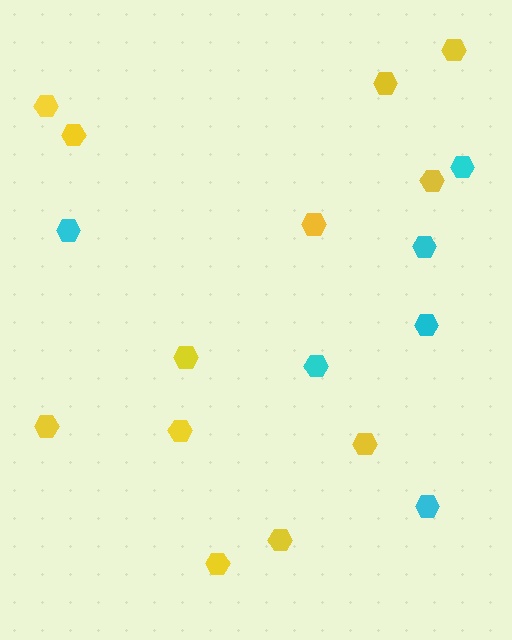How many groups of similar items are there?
There are 2 groups: one group of cyan hexagons (6) and one group of yellow hexagons (12).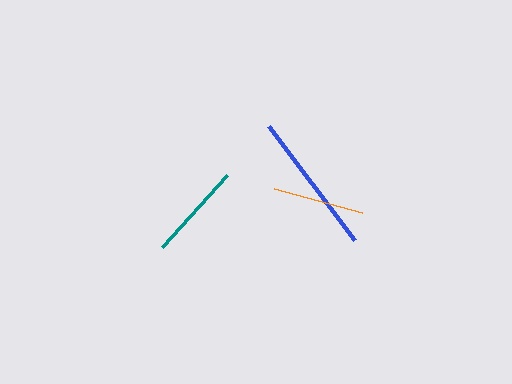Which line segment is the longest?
The blue line is the longest at approximately 142 pixels.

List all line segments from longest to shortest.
From longest to shortest: blue, teal, orange.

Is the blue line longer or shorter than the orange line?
The blue line is longer than the orange line.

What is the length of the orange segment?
The orange segment is approximately 91 pixels long.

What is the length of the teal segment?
The teal segment is approximately 97 pixels long.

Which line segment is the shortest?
The orange line is the shortest at approximately 91 pixels.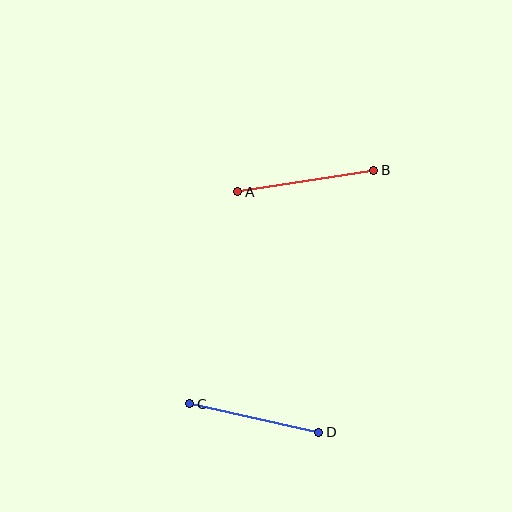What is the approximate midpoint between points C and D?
The midpoint is at approximately (254, 418) pixels.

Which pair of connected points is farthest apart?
Points A and B are farthest apart.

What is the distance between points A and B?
The distance is approximately 138 pixels.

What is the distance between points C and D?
The distance is approximately 132 pixels.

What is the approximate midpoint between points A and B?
The midpoint is at approximately (306, 181) pixels.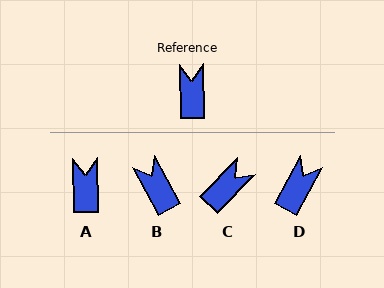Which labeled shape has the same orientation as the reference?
A.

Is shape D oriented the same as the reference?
No, it is off by about 29 degrees.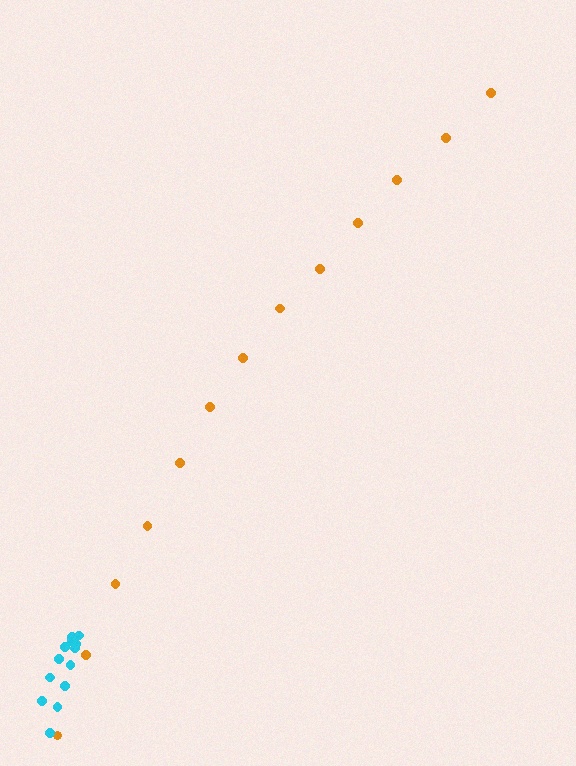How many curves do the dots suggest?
There are 2 distinct paths.